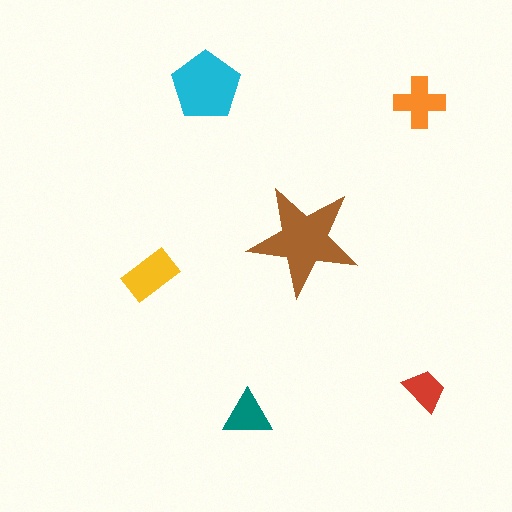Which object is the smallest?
The red trapezoid.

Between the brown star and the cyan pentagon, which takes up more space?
The brown star.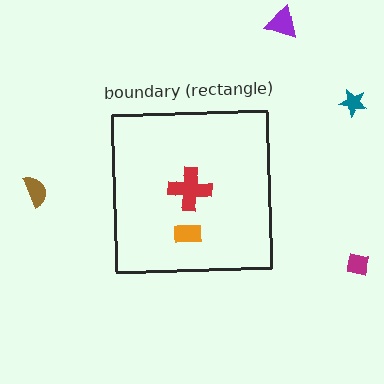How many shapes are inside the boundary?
2 inside, 4 outside.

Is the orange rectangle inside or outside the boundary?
Inside.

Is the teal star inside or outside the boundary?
Outside.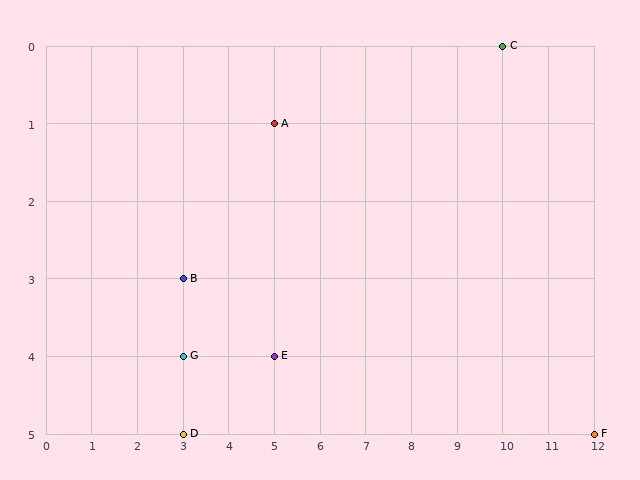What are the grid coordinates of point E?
Point E is at grid coordinates (5, 4).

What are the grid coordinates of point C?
Point C is at grid coordinates (10, 0).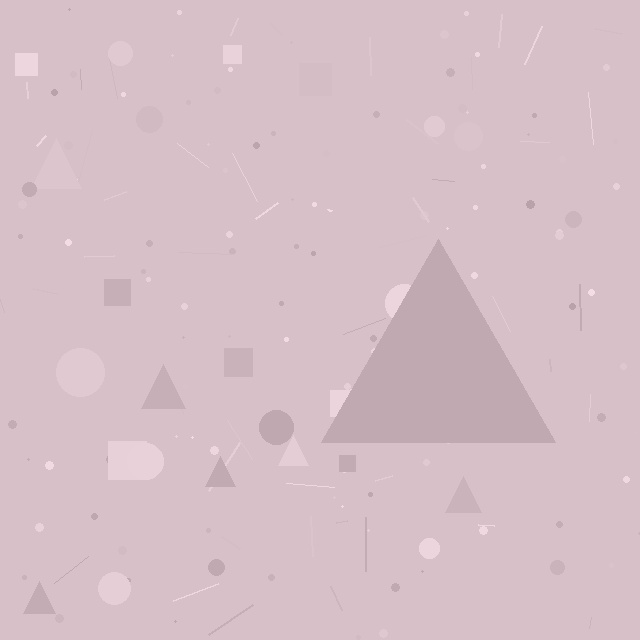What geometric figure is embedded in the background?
A triangle is embedded in the background.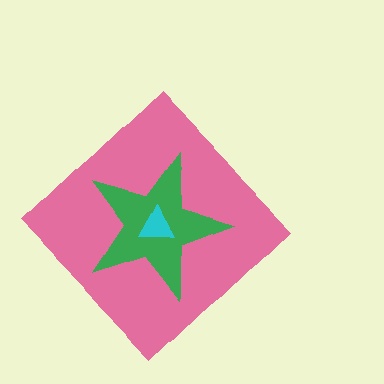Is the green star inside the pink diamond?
Yes.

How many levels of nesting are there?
3.